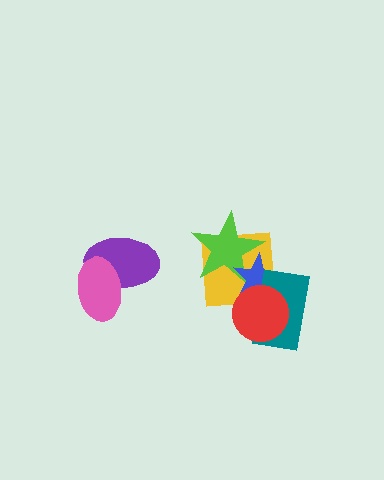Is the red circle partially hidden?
No, no other shape covers it.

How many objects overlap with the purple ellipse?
1 object overlaps with the purple ellipse.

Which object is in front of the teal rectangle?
The red circle is in front of the teal rectangle.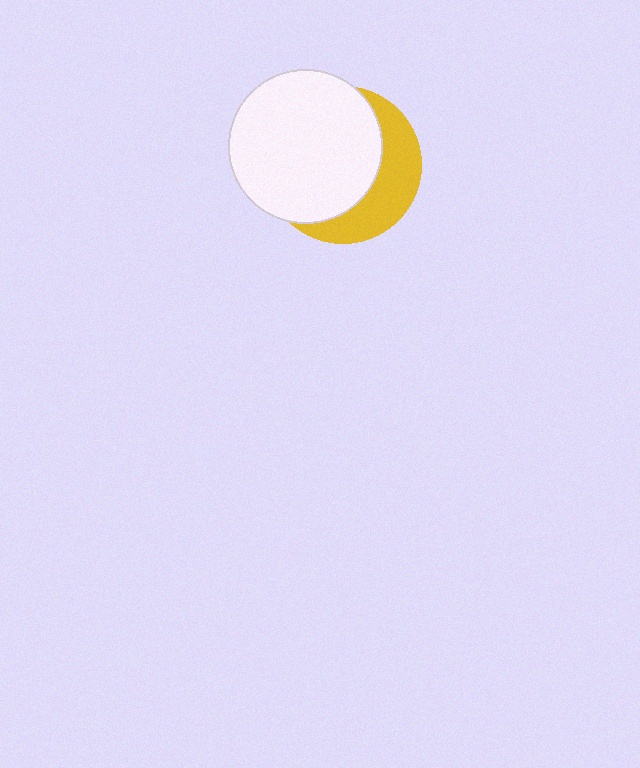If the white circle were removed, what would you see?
You would see the complete yellow circle.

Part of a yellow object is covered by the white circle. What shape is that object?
It is a circle.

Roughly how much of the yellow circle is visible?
A small part of it is visible (roughly 35%).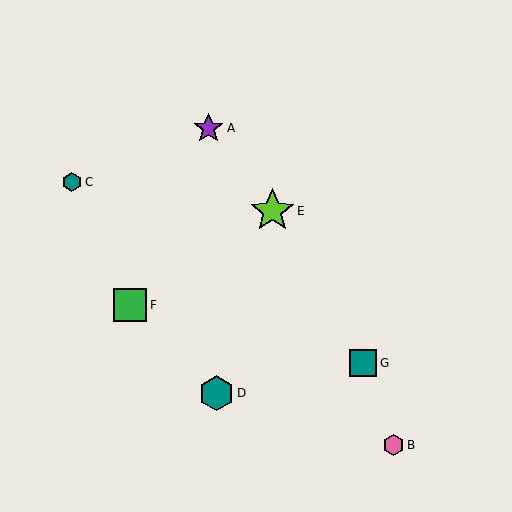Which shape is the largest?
The lime star (labeled E) is the largest.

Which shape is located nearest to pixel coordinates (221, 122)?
The purple star (labeled A) at (209, 128) is nearest to that location.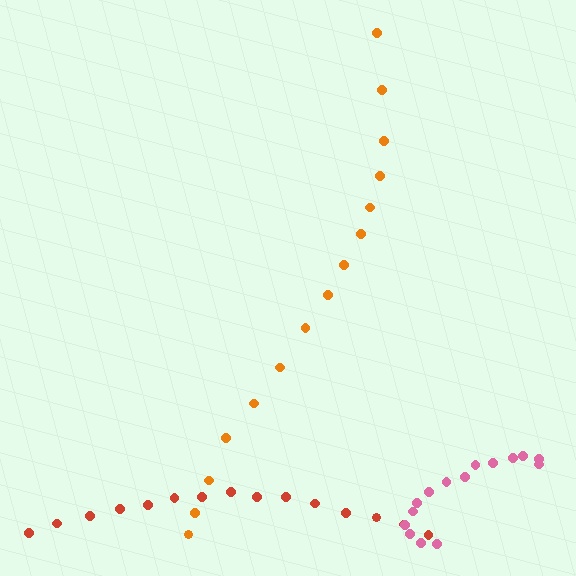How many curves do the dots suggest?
There are 3 distinct paths.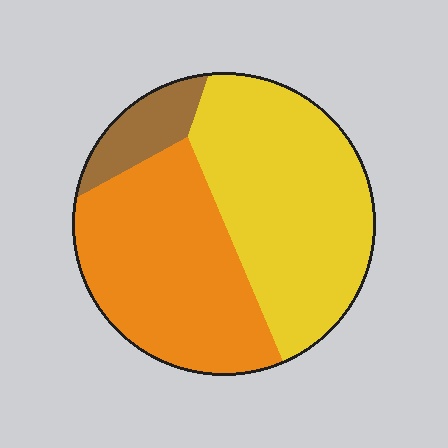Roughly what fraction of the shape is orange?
Orange takes up about two fifths (2/5) of the shape.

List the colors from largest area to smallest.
From largest to smallest: yellow, orange, brown.